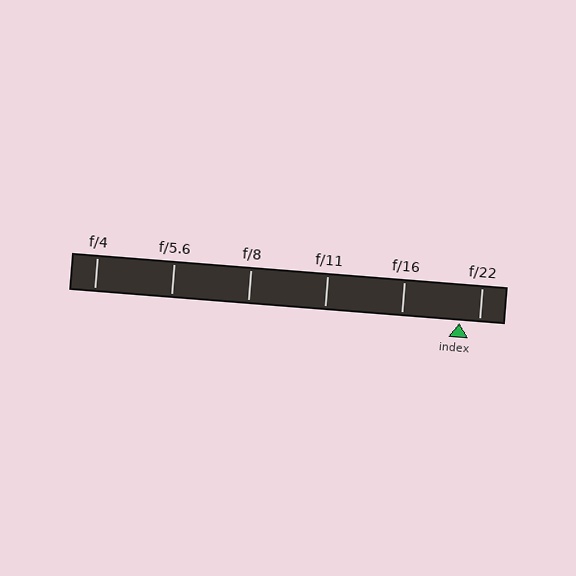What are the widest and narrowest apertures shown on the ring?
The widest aperture shown is f/4 and the narrowest is f/22.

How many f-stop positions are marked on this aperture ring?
There are 6 f-stop positions marked.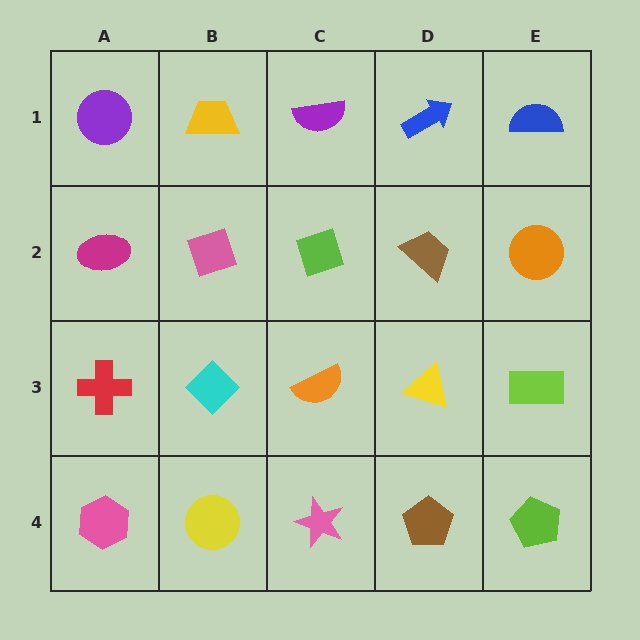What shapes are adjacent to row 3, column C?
A lime diamond (row 2, column C), a pink star (row 4, column C), a cyan diamond (row 3, column B), a yellow triangle (row 3, column D).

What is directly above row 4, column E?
A lime rectangle.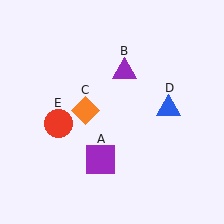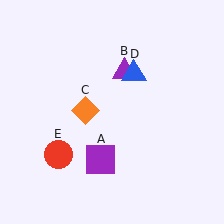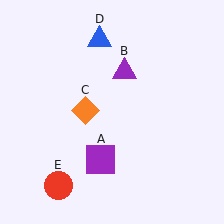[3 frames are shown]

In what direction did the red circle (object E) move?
The red circle (object E) moved down.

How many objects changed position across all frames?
2 objects changed position: blue triangle (object D), red circle (object E).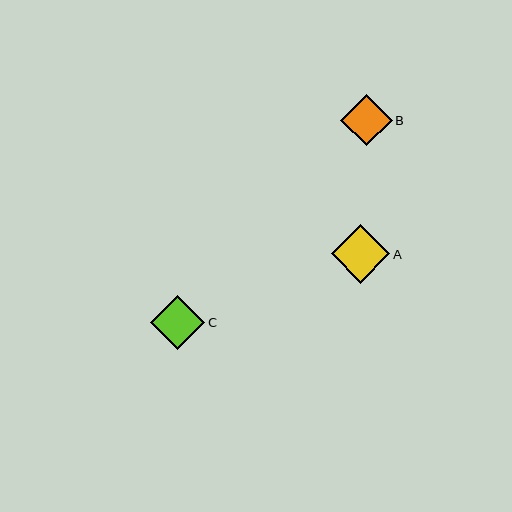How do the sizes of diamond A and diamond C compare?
Diamond A and diamond C are approximately the same size.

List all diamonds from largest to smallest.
From largest to smallest: A, C, B.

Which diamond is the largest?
Diamond A is the largest with a size of approximately 58 pixels.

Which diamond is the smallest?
Diamond B is the smallest with a size of approximately 52 pixels.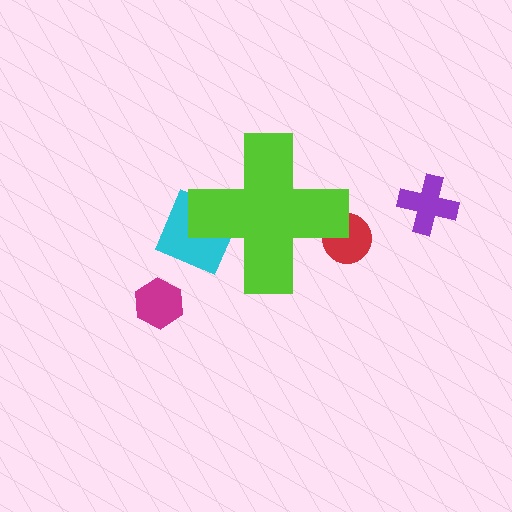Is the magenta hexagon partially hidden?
No, the magenta hexagon is fully visible.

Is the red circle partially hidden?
Yes, the red circle is partially hidden behind the lime cross.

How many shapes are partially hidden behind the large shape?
2 shapes are partially hidden.